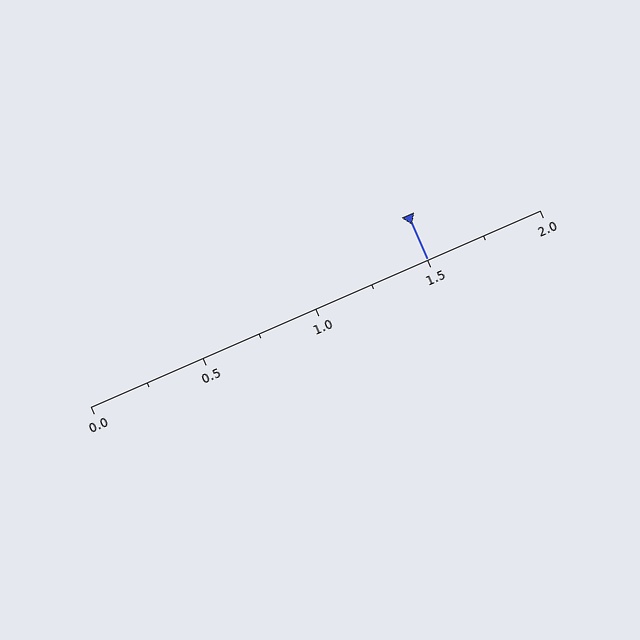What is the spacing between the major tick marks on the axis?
The major ticks are spaced 0.5 apart.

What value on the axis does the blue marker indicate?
The marker indicates approximately 1.5.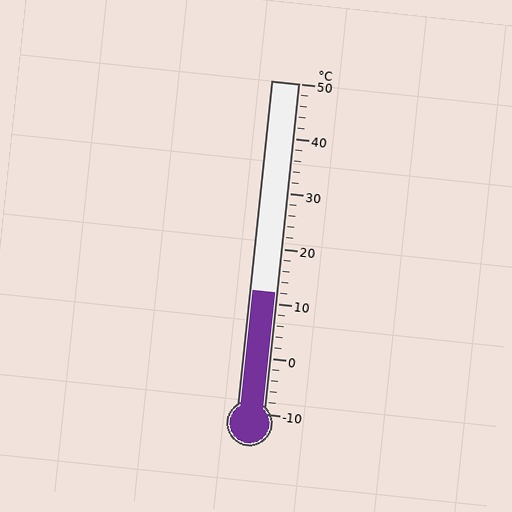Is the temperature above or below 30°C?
The temperature is below 30°C.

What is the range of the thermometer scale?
The thermometer scale ranges from -10°C to 50°C.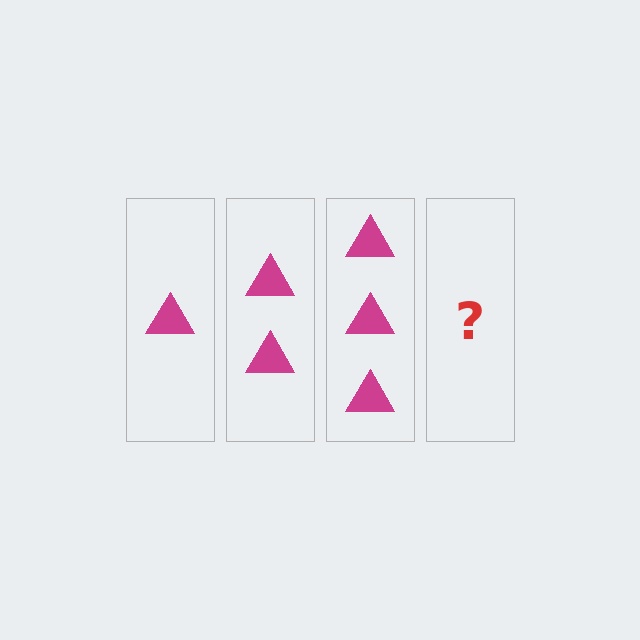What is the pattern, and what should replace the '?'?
The pattern is that each step adds one more triangle. The '?' should be 4 triangles.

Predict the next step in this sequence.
The next step is 4 triangles.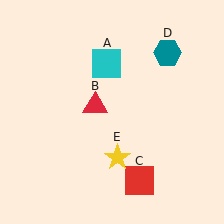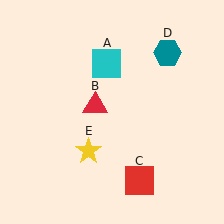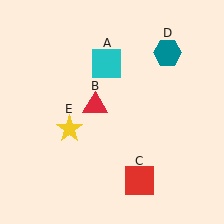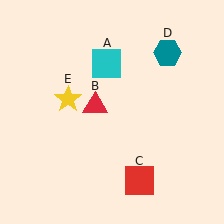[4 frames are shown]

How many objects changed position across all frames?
1 object changed position: yellow star (object E).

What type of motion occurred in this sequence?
The yellow star (object E) rotated clockwise around the center of the scene.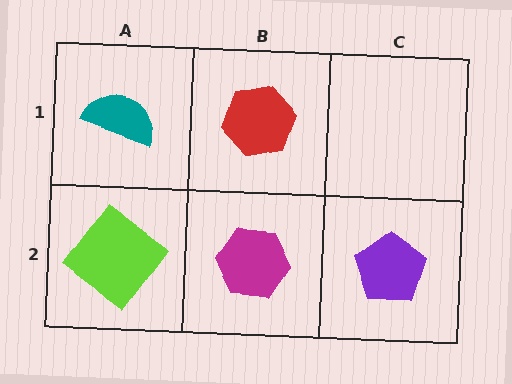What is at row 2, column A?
A lime diamond.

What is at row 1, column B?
A red hexagon.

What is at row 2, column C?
A purple pentagon.